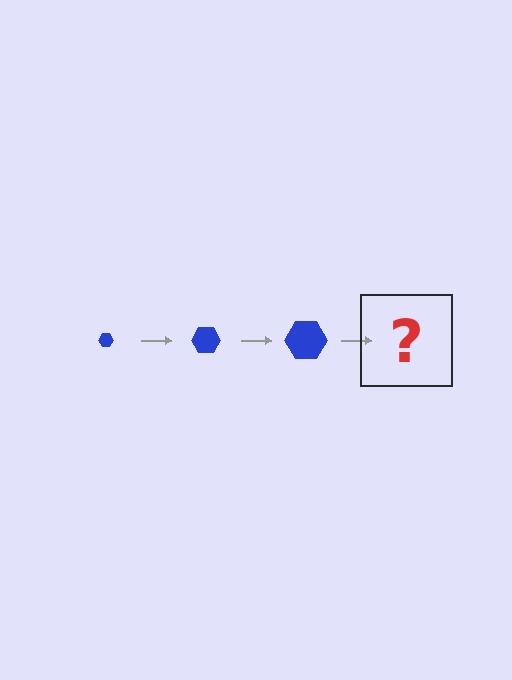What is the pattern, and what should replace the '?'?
The pattern is that the hexagon gets progressively larger each step. The '?' should be a blue hexagon, larger than the previous one.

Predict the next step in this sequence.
The next step is a blue hexagon, larger than the previous one.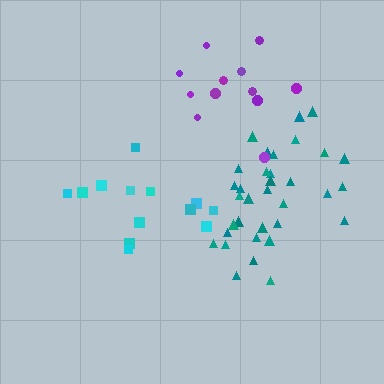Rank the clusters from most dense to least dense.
teal, cyan, purple.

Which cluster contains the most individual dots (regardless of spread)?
Teal (34).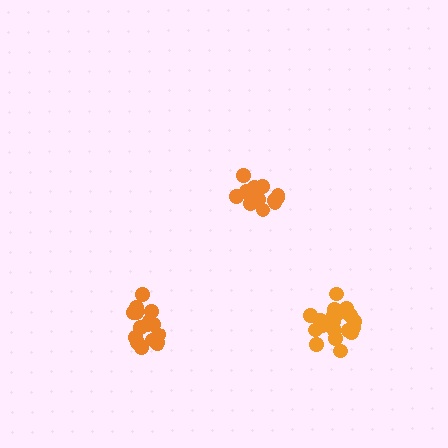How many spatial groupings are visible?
There are 3 spatial groupings.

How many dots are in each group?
Group 1: 16 dots, Group 2: 15 dots, Group 3: 19 dots (50 total).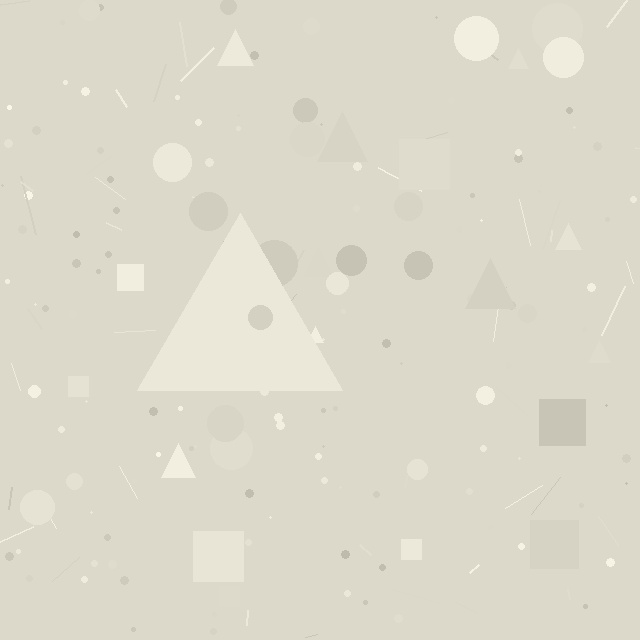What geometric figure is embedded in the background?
A triangle is embedded in the background.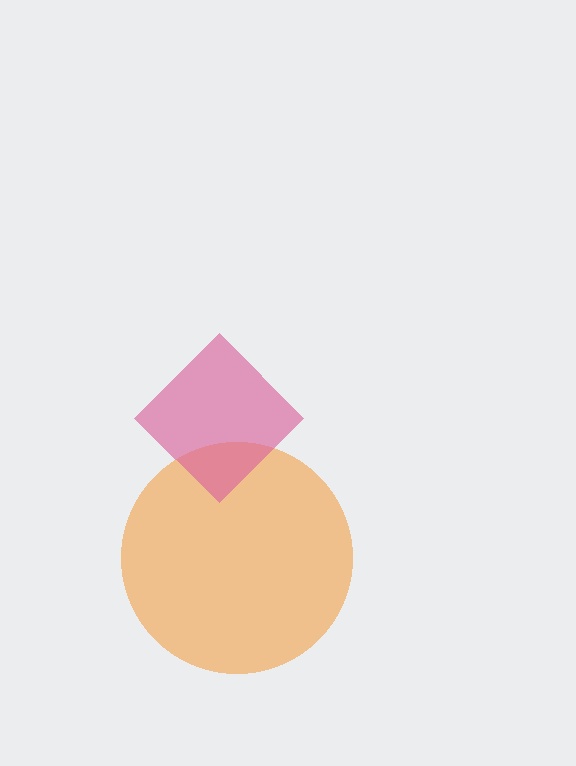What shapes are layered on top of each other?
The layered shapes are: an orange circle, a pink diamond.